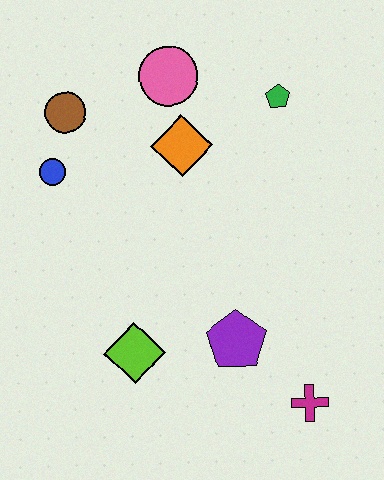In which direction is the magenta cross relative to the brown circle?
The magenta cross is below the brown circle.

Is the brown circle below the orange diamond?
No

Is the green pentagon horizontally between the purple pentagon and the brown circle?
No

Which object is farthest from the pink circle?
The magenta cross is farthest from the pink circle.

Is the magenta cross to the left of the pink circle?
No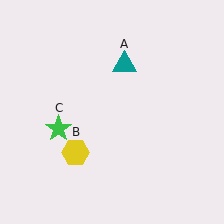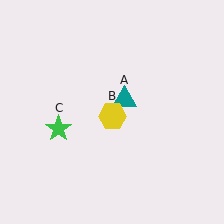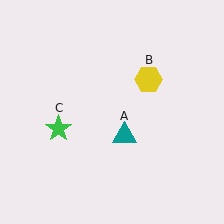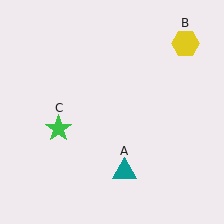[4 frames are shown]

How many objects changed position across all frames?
2 objects changed position: teal triangle (object A), yellow hexagon (object B).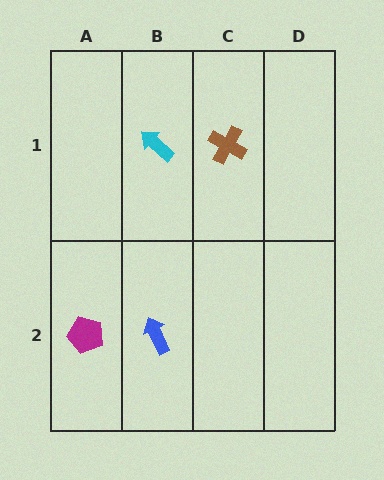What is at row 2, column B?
A blue arrow.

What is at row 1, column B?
A cyan arrow.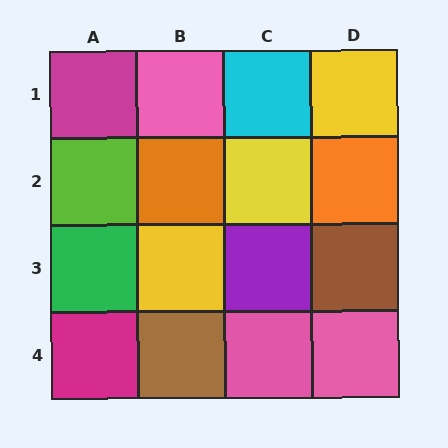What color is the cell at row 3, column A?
Green.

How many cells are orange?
2 cells are orange.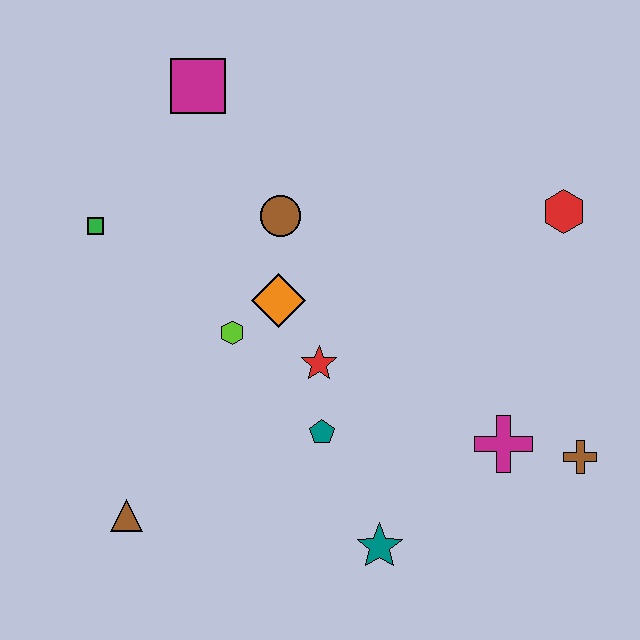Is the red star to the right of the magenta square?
Yes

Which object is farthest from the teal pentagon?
The magenta square is farthest from the teal pentagon.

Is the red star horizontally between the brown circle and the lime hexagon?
No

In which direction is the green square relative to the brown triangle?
The green square is above the brown triangle.